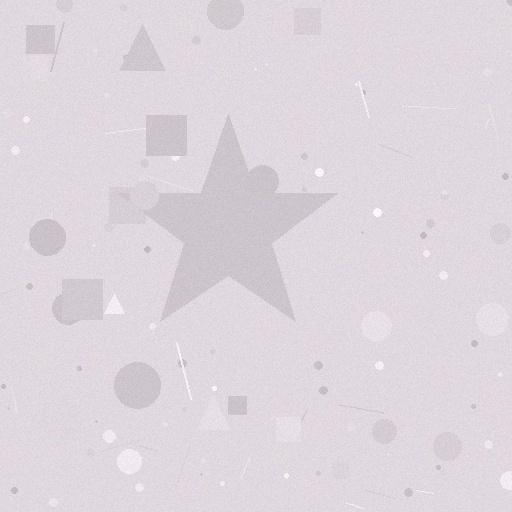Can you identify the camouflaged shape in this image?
The camouflaged shape is a star.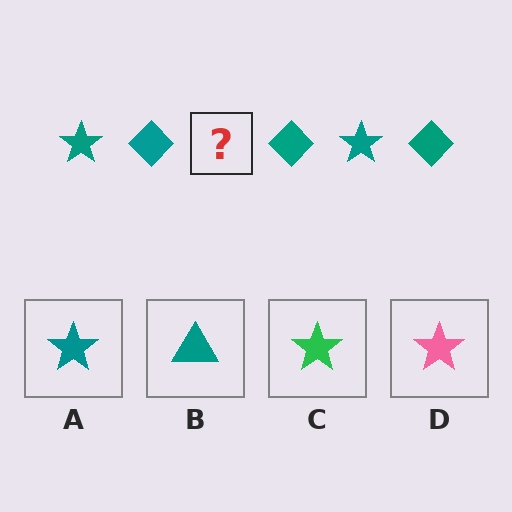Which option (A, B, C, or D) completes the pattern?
A.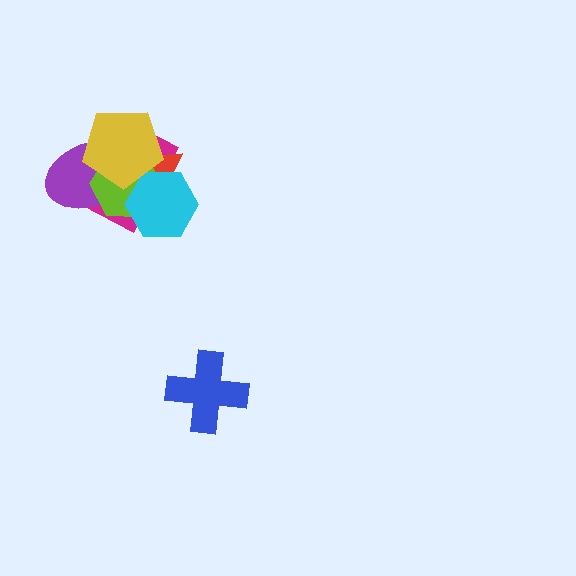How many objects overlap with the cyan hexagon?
5 objects overlap with the cyan hexagon.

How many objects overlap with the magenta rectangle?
5 objects overlap with the magenta rectangle.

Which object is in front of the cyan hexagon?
The yellow pentagon is in front of the cyan hexagon.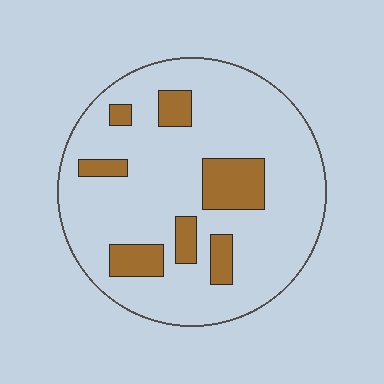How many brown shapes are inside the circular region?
7.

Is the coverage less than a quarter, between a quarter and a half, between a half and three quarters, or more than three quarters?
Less than a quarter.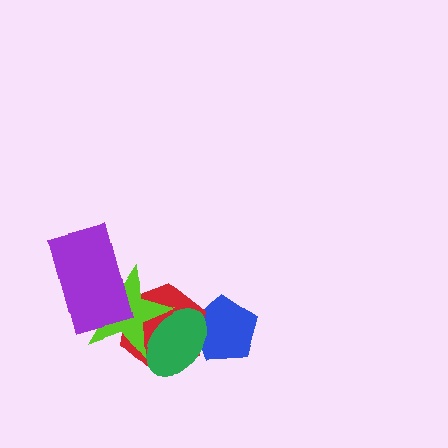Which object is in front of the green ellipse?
The lime star is in front of the green ellipse.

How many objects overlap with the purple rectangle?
1 object overlaps with the purple rectangle.